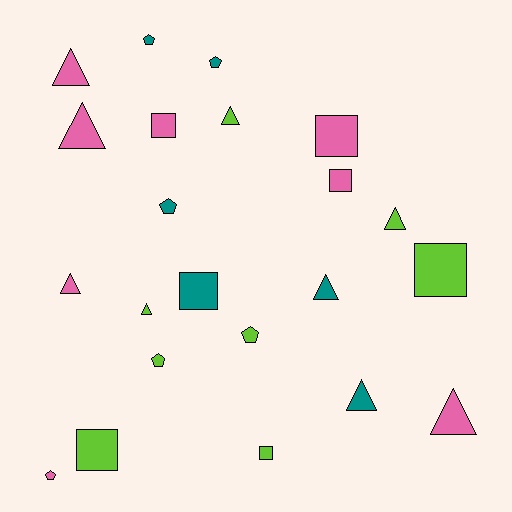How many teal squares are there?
There is 1 teal square.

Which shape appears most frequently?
Triangle, with 9 objects.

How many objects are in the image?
There are 22 objects.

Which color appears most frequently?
Lime, with 8 objects.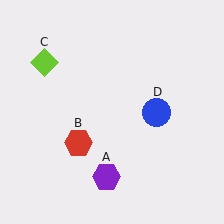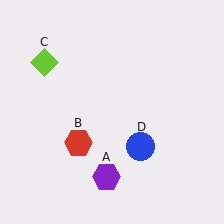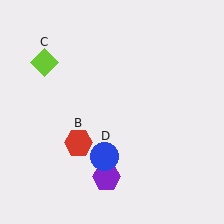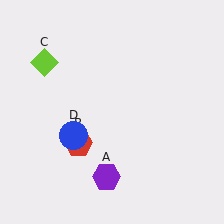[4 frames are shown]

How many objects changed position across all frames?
1 object changed position: blue circle (object D).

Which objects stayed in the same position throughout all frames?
Purple hexagon (object A) and red hexagon (object B) and lime diamond (object C) remained stationary.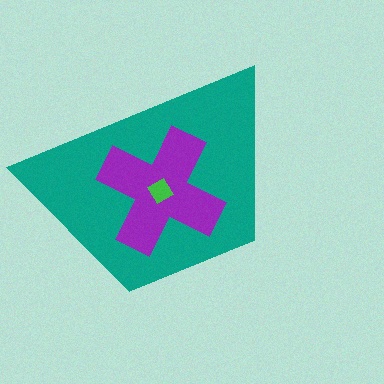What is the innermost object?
The green diamond.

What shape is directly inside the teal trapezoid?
The purple cross.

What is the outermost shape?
The teal trapezoid.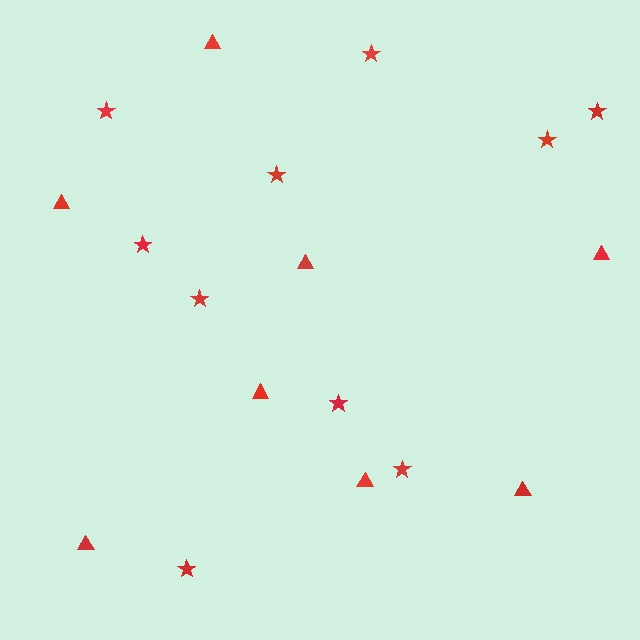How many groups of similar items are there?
There are 2 groups: one group of stars (10) and one group of triangles (8).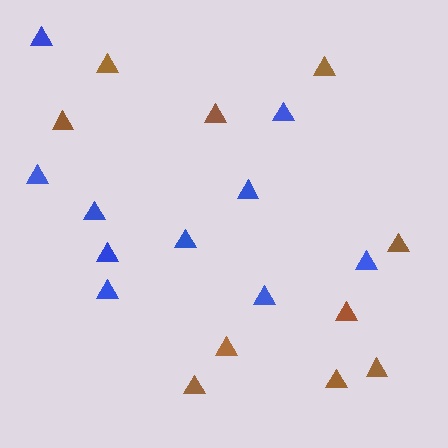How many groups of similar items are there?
There are 2 groups: one group of brown triangles (10) and one group of blue triangles (10).